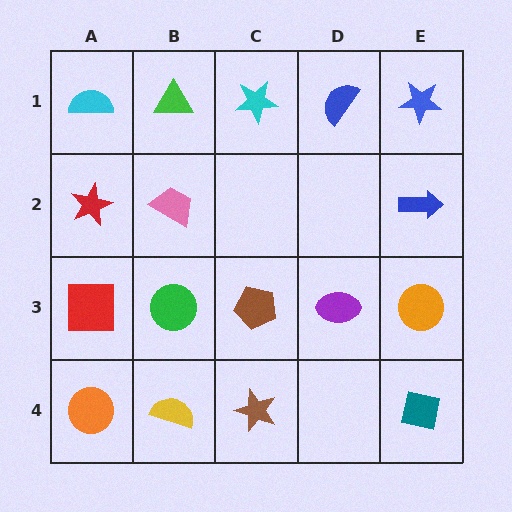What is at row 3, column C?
A brown pentagon.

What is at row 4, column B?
A yellow semicircle.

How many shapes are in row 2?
3 shapes.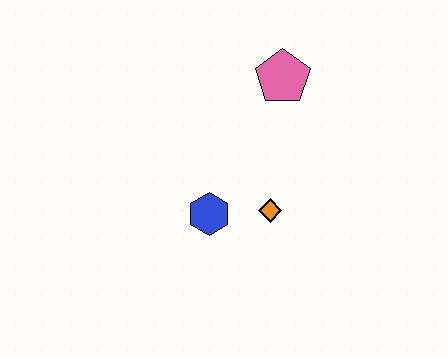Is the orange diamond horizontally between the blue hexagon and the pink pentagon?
Yes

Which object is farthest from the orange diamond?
The pink pentagon is farthest from the orange diamond.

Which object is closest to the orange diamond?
The blue hexagon is closest to the orange diamond.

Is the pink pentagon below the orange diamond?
No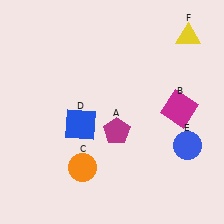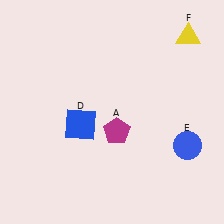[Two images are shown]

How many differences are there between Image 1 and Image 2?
There are 2 differences between the two images.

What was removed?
The orange circle (C), the magenta square (B) were removed in Image 2.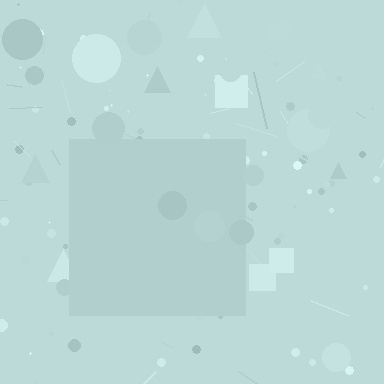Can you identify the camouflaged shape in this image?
The camouflaged shape is a square.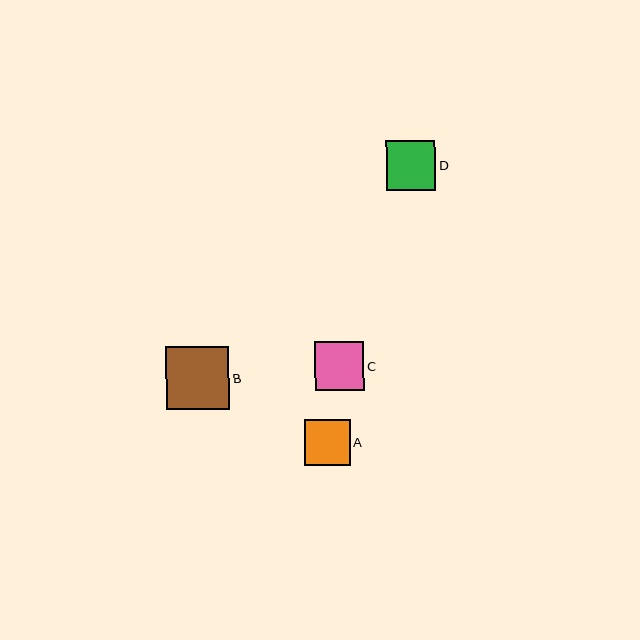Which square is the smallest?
Square A is the smallest with a size of approximately 46 pixels.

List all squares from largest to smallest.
From largest to smallest: B, C, D, A.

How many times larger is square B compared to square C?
Square B is approximately 1.3 times the size of square C.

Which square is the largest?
Square B is the largest with a size of approximately 63 pixels.